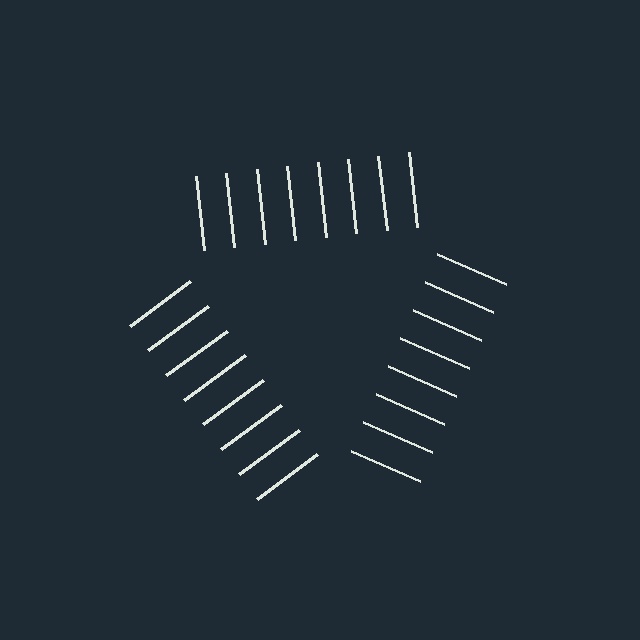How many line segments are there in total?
24 — 8 along each of the 3 edges.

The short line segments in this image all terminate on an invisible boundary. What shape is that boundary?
An illusory triangle — the line segments terminate on its edges but no continuous stroke is drawn.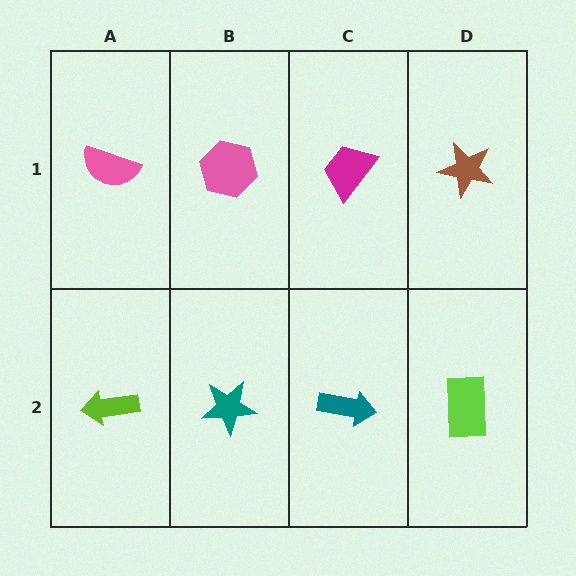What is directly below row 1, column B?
A teal star.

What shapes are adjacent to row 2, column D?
A brown star (row 1, column D), a teal arrow (row 2, column C).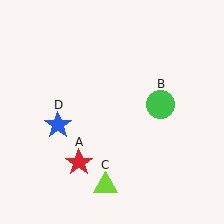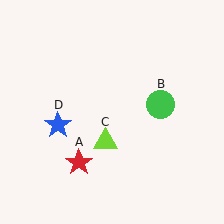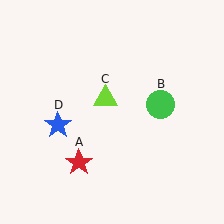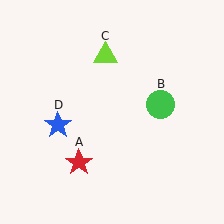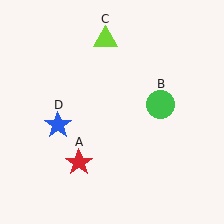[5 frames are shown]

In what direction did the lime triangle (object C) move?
The lime triangle (object C) moved up.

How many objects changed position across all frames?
1 object changed position: lime triangle (object C).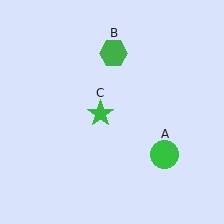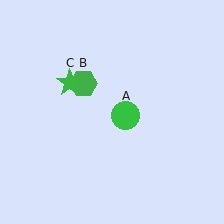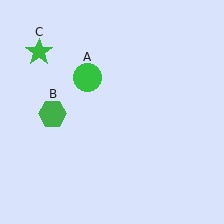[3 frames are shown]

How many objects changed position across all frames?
3 objects changed position: green circle (object A), green hexagon (object B), green star (object C).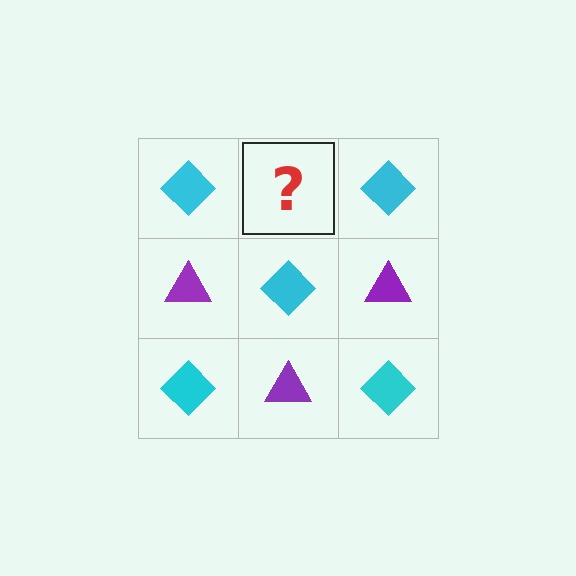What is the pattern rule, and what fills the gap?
The rule is that it alternates cyan diamond and purple triangle in a checkerboard pattern. The gap should be filled with a purple triangle.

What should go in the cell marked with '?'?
The missing cell should contain a purple triangle.